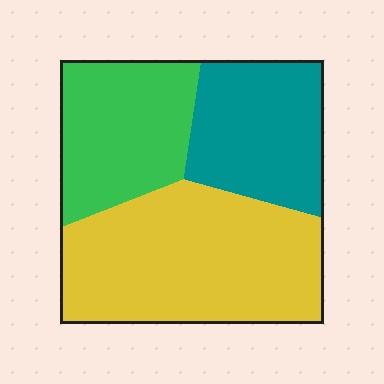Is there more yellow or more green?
Yellow.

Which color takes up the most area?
Yellow, at roughly 45%.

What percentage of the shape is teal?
Teal covers around 25% of the shape.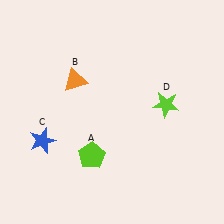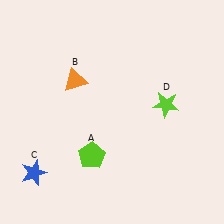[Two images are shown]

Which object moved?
The blue star (C) moved down.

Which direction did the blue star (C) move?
The blue star (C) moved down.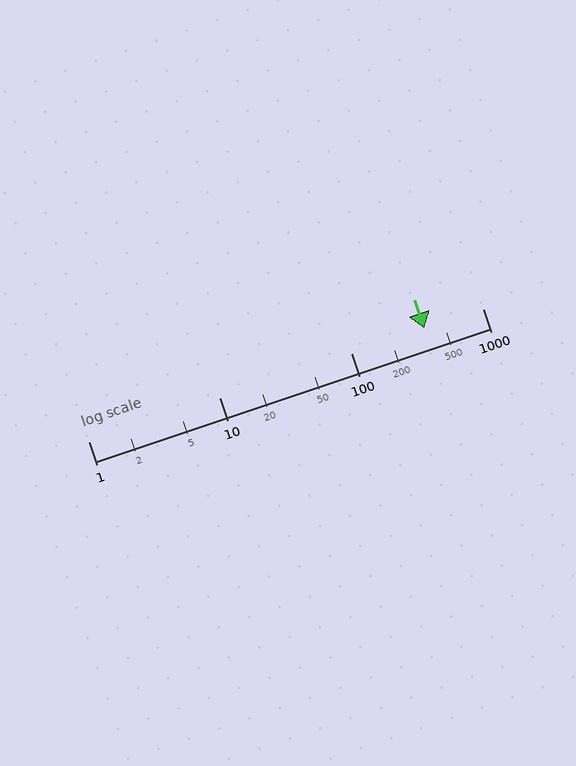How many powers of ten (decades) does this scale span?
The scale spans 3 decades, from 1 to 1000.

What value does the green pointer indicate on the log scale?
The pointer indicates approximately 360.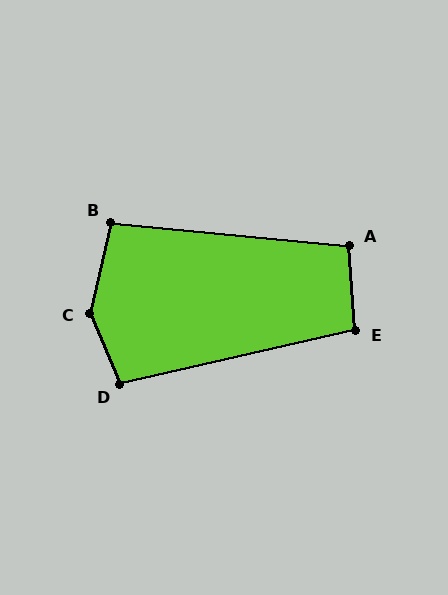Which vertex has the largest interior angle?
C, at approximately 143 degrees.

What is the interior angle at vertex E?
Approximately 99 degrees (obtuse).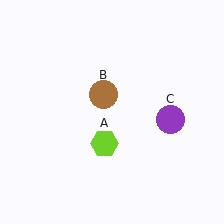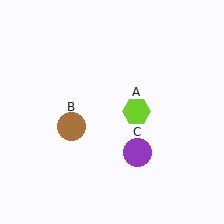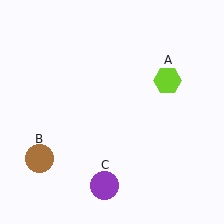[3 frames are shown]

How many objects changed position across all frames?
3 objects changed position: lime hexagon (object A), brown circle (object B), purple circle (object C).